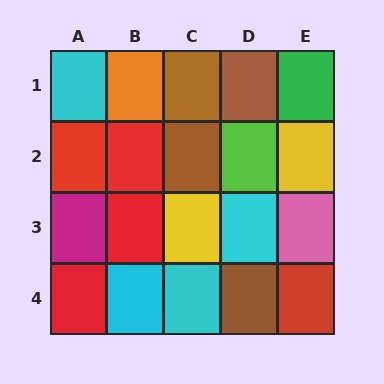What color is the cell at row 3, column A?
Magenta.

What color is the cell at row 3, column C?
Yellow.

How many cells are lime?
1 cell is lime.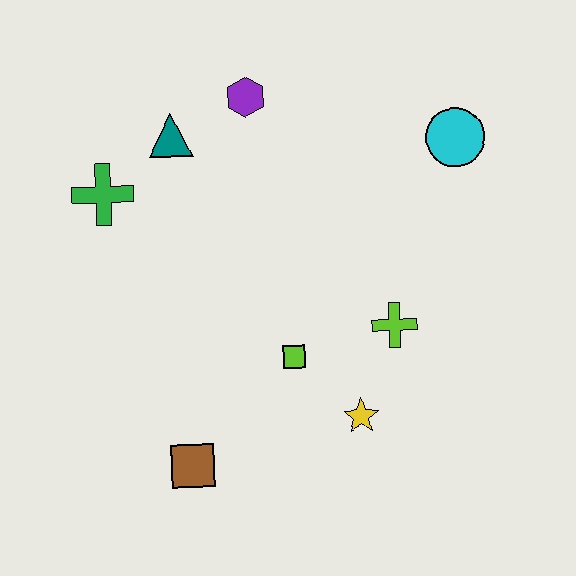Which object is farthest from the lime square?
The cyan circle is farthest from the lime square.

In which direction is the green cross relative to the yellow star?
The green cross is to the left of the yellow star.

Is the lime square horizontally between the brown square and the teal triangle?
No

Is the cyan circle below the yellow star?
No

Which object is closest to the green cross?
The teal triangle is closest to the green cross.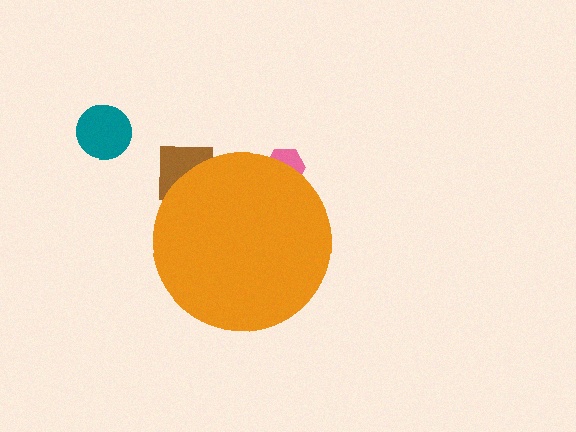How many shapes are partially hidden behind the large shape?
2 shapes are partially hidden.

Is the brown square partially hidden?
Yes, the brown square is partially hidden behind the orange circle.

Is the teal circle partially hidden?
No, the teal circle is fully visible.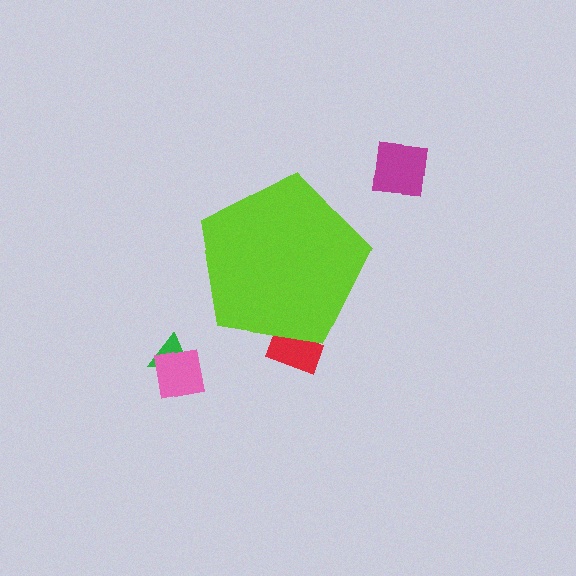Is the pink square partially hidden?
No, the pink square is fully visible.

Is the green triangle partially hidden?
No, the green triangle is fully visible.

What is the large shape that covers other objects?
A lime pentagon.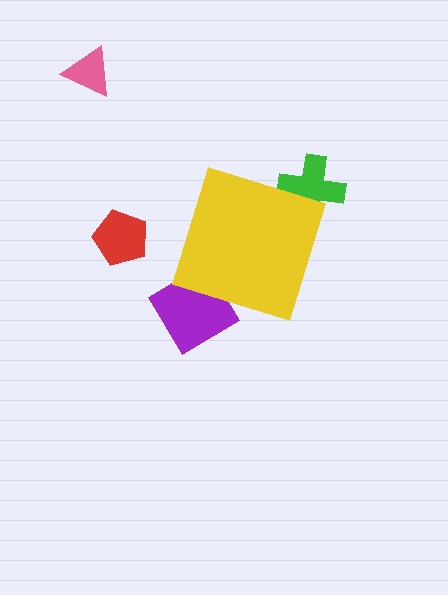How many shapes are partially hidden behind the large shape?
2 shapes are partially hidden.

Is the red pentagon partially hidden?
No, the red pentagon is fully visible.